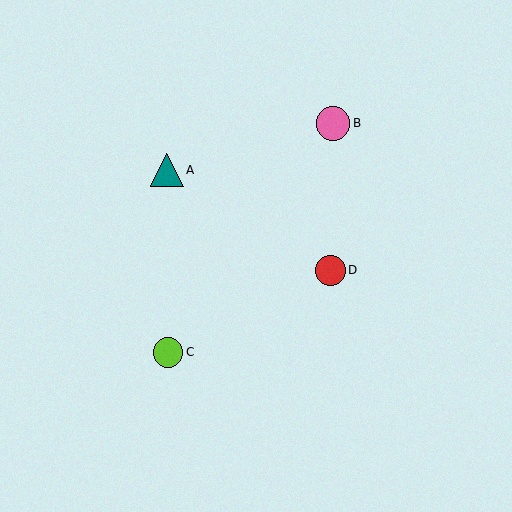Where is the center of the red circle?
The center of the red circle is at (330, 270).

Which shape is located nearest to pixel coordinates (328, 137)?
The pink circle (labeled B) at (333, 123) is nearest to that location.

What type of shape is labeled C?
Shape C is a lime circle.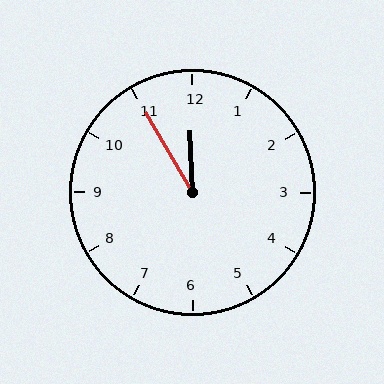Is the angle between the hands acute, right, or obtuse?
It is acute.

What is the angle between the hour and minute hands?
Approximately 28 degrees.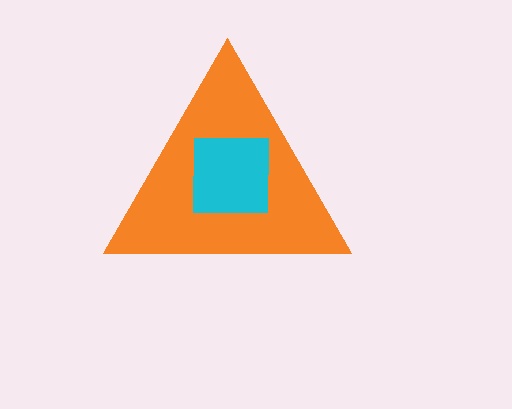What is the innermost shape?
The cyan square.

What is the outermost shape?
The orange triangle.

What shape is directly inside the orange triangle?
The cyan square.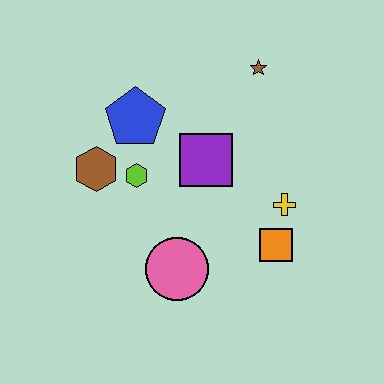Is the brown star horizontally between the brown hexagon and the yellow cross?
Yes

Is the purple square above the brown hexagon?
Yes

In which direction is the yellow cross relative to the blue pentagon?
The yellow cross is to the right of the blue pentagon.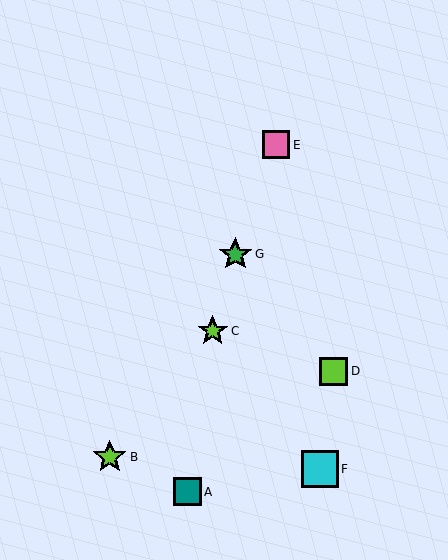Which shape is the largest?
The cyan square (labeled F) is the largest.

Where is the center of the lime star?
The center of the lime star is at (213, 331).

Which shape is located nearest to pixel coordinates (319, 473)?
The cyan square (labeled F) at (320, 469) is nearest to that location.